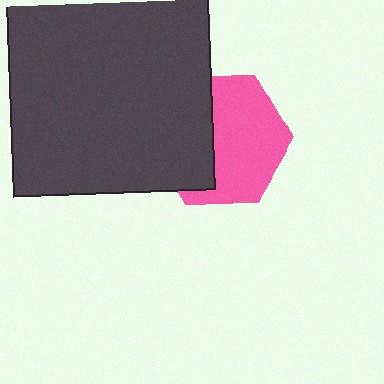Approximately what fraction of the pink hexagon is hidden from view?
Roughly 41% of the pink hexagon is hidden behind the dark gray square.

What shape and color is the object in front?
The object in front is a dark gray square.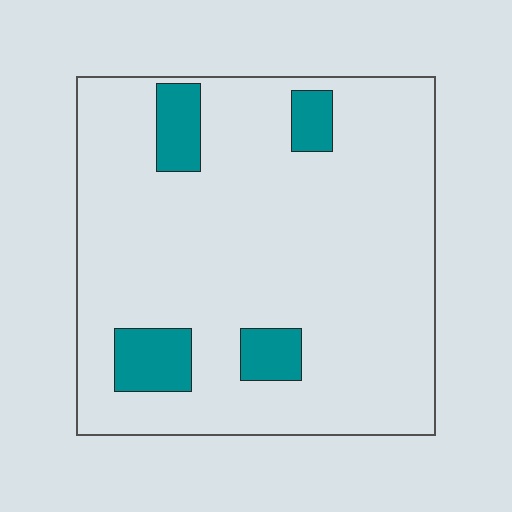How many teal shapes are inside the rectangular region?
4.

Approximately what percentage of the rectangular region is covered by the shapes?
Approximately 10%.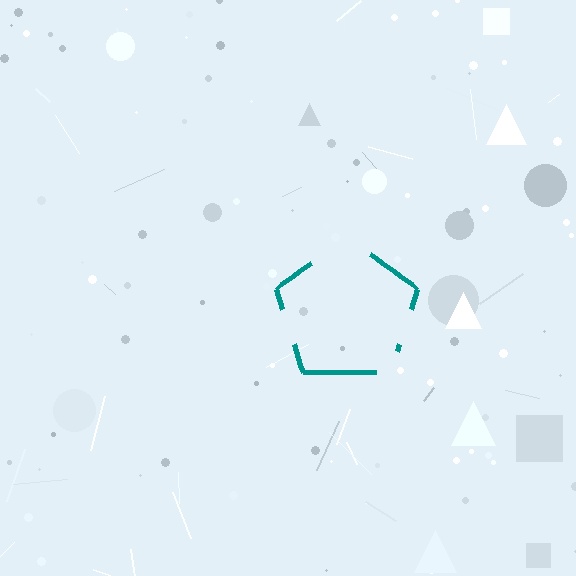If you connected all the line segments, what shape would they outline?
They would outline a pentagon.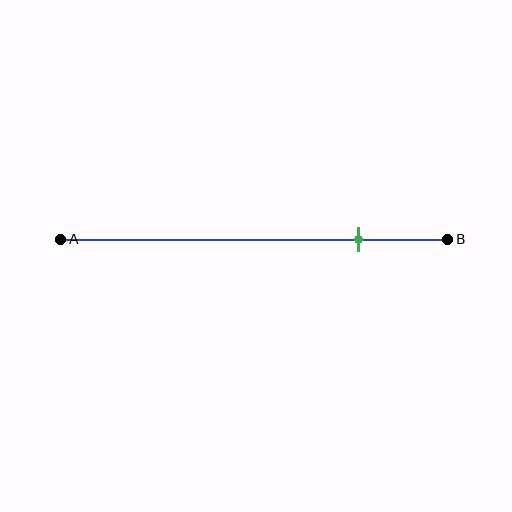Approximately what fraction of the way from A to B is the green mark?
The green mark is approximately 75% of the way from A to B.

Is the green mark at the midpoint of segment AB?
No, the mark is at about 75% from A, not at the 50% midpoint.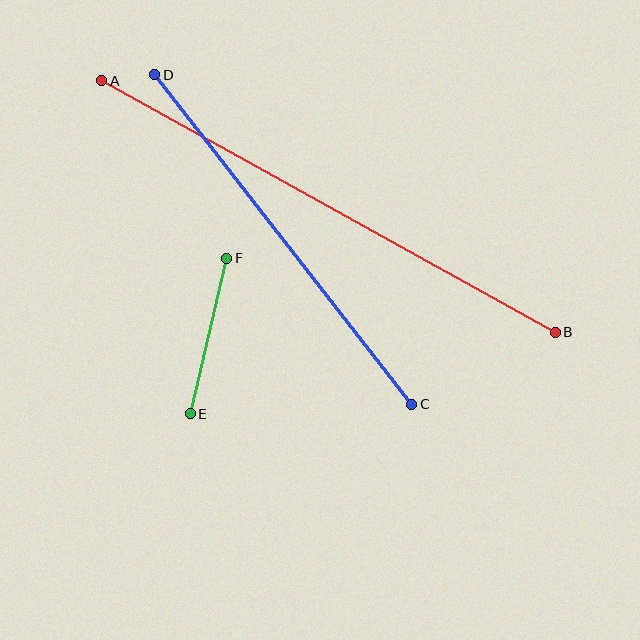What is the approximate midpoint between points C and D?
The midpoint is at approximately (283, 240) pixels.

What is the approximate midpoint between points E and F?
The midpoint is at approximately (208, 336) pixels.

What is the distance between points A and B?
The distance is approximately 518 pixels.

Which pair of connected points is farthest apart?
Points A and B are farthest apart.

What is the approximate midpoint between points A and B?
The midpoint is at approximately (329, 207) pixels.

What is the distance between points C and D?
The distance is approximately 418 pixels.